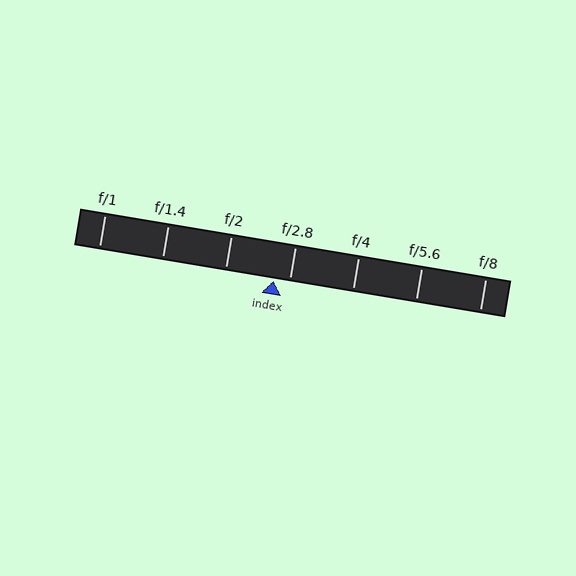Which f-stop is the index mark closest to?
The index mark is closest to f/2.8.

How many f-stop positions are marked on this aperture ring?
There are 7 f-stop positions marked.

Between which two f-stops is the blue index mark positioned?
The index mark is between f/2 and f/2.8.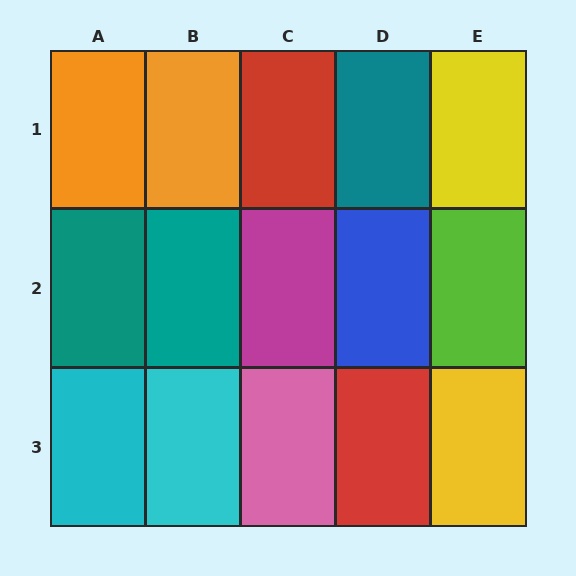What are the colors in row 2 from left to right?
Teal, teal, magenta, blue, lime.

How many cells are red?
2 cells are red.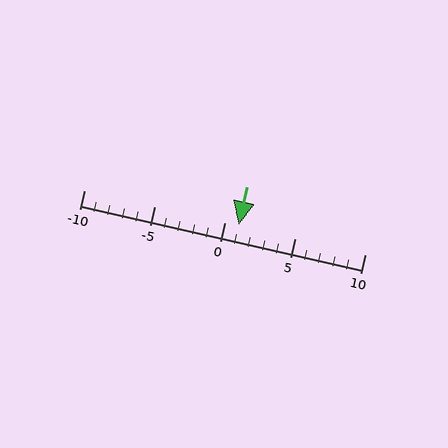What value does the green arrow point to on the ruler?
The green arrow points to approximately 1.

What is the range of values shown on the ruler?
The ruler shows values from -10 to 10.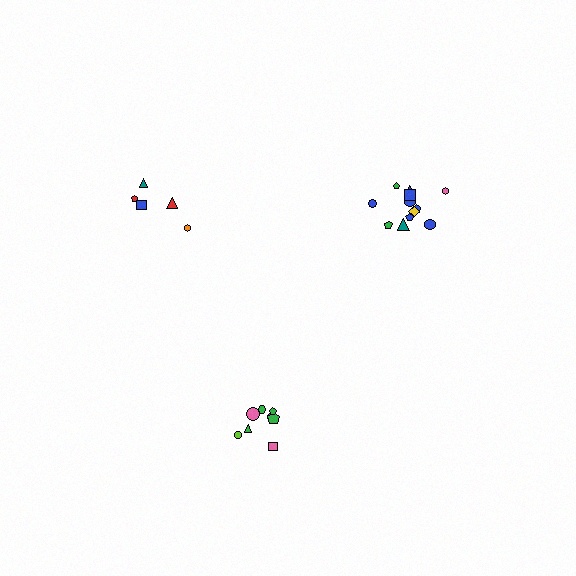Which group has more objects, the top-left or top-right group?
The top-right group.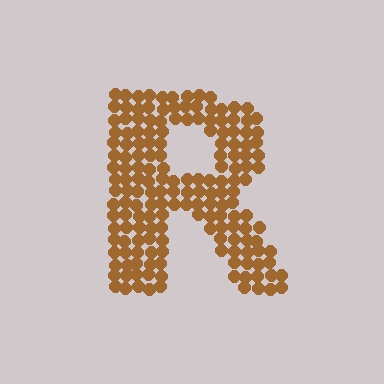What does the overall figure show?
The overall figure shows the letter R.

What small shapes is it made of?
It is made of small circles.